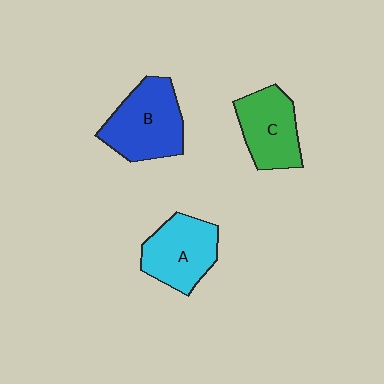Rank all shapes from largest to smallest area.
From largest to smallest: B (blue), A (cyan), C (green).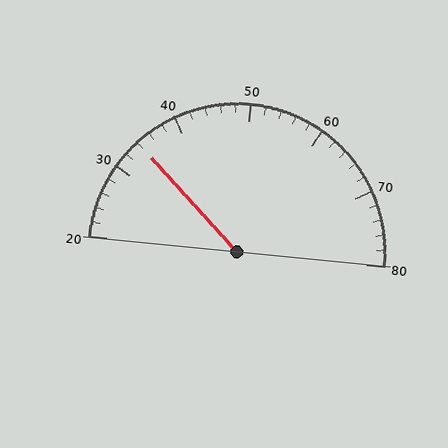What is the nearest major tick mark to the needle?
The nearest major tick mark is 30.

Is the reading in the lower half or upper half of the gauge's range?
The reading is in the lower half of the range (20 to 80).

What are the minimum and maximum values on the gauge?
The gauge ranges from 20 to 80.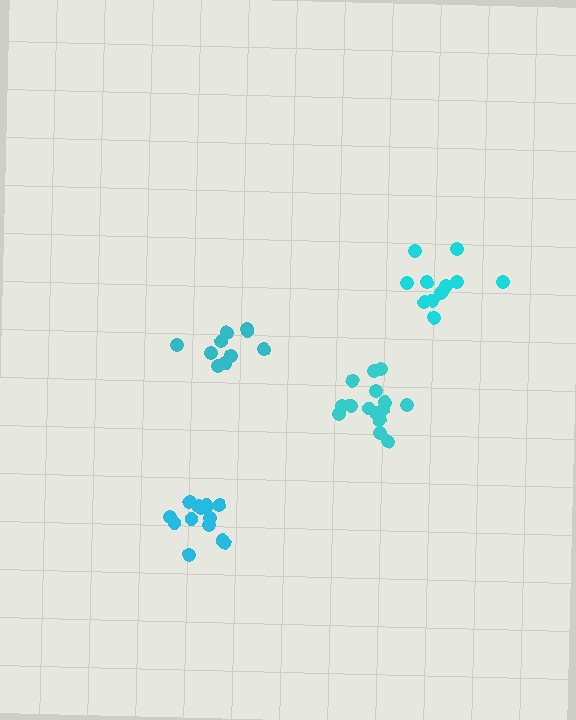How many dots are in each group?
Group 1: 15 dots, Group 2: 12 dots, Group 3: 14 dots, Group 4: 10 dots (51 total).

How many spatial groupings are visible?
There are 4 spatial groupings.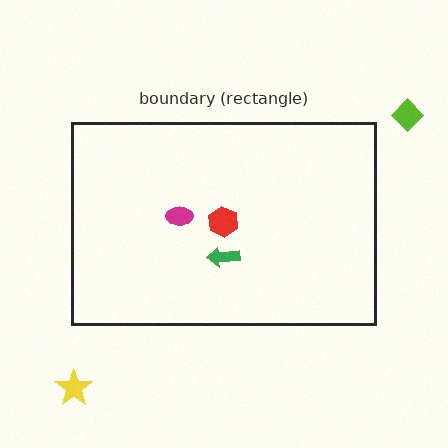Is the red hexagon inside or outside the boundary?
Inside.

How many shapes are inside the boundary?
3 inside, 2 outside.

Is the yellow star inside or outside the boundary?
Outside.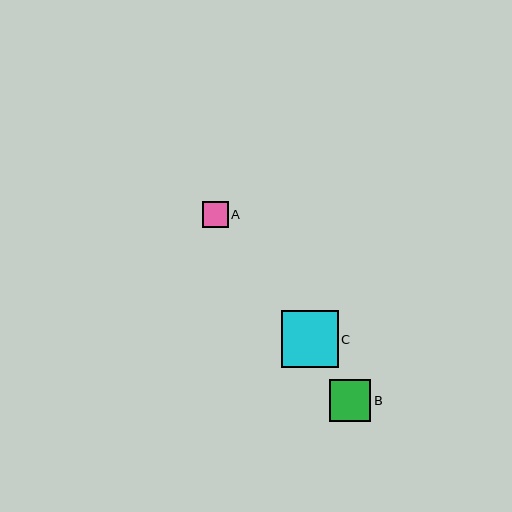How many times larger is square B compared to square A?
Square B is approximately 1.6 times the size of square A.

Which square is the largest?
Square C is the largest with a size of approximately 57 pixels.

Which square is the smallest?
Square A is the smallest with a size of approximately 26 pixels.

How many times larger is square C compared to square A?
Square C is approximately 2.2 times the size of square A.